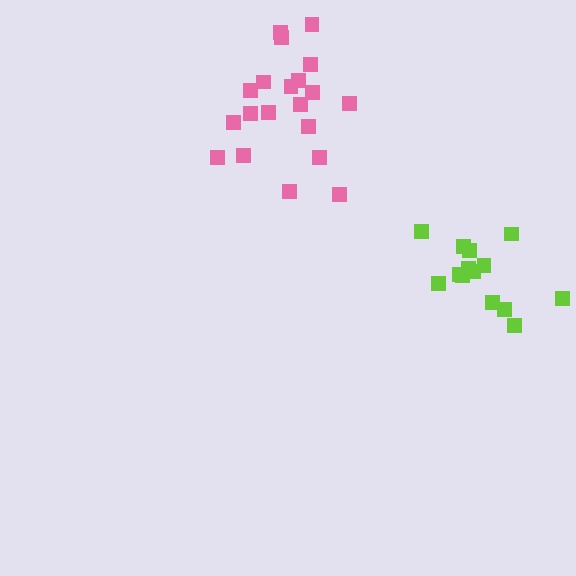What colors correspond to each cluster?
The clusters are colored: lime, pink.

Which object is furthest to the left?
The pink cluster is leftmost.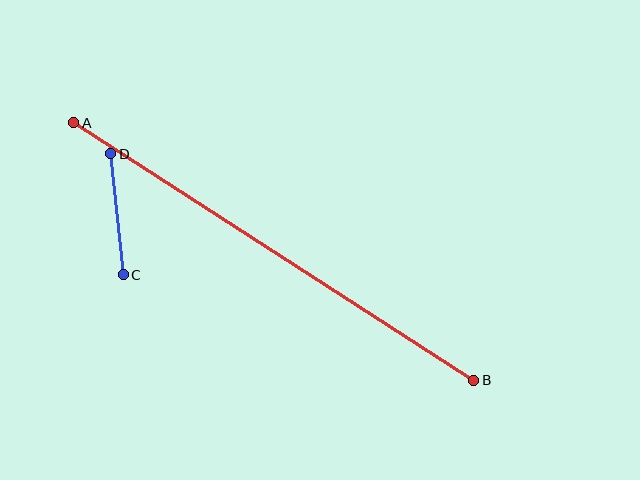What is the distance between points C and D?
The distance is approximately 122 pixels.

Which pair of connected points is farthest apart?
Points A and B are farthest apart.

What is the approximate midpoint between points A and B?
The midpoint is at approximately (274, 252) pixels.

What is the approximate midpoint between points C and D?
The midpoint is at approximately (117, 214) pixels.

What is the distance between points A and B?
The distance is approximately 476 pixels.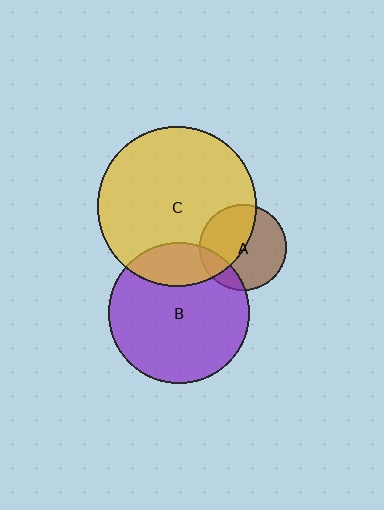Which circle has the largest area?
Circle C (yellow).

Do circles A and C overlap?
Yes.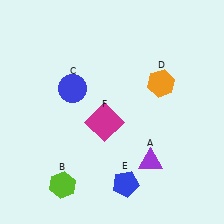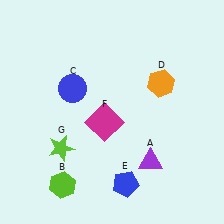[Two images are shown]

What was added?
A lime star (G) was added in Image 2.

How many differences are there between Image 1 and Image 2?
There is 1 difference between the two images.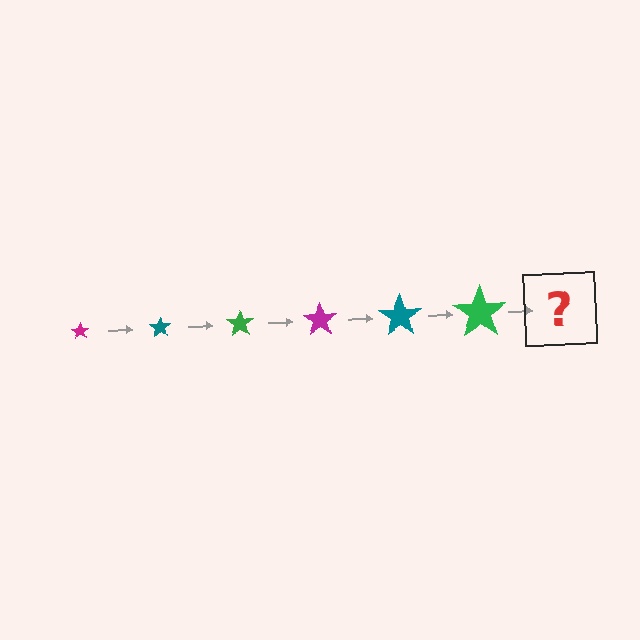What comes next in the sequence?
The next element should be a magenta star, larger than the previous one.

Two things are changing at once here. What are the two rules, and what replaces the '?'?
The two rules are that the star grows larger each step and the color cycles through magenta, teal, and green. The '?' should be a magenta star, larger than the previous one.